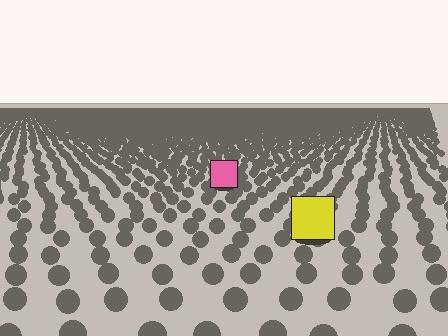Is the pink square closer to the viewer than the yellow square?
No. The yellow square is closer — you can tell from the texture gradient: the ground texture is coarser near it.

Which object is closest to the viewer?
The yellow square is closest. The texture marks near it are larger and more spread out.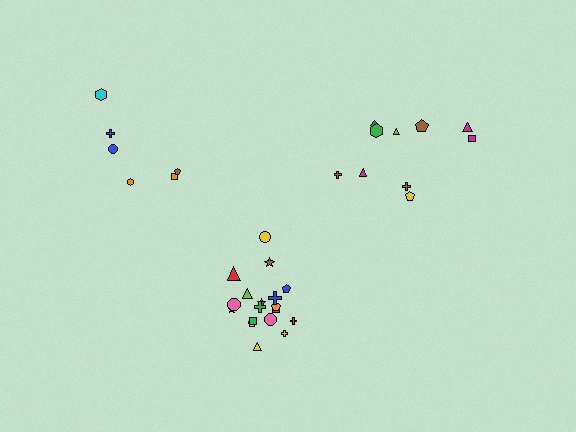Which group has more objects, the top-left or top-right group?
The top-right group.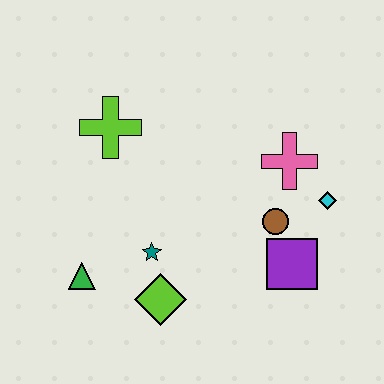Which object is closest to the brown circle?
The purple square is closest to the brown circle.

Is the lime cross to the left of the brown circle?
Yes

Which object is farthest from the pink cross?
The green triangle is farthest from the pink cross.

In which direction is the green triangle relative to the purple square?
The green triangle is to the left of the purple square.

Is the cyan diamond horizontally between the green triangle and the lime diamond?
No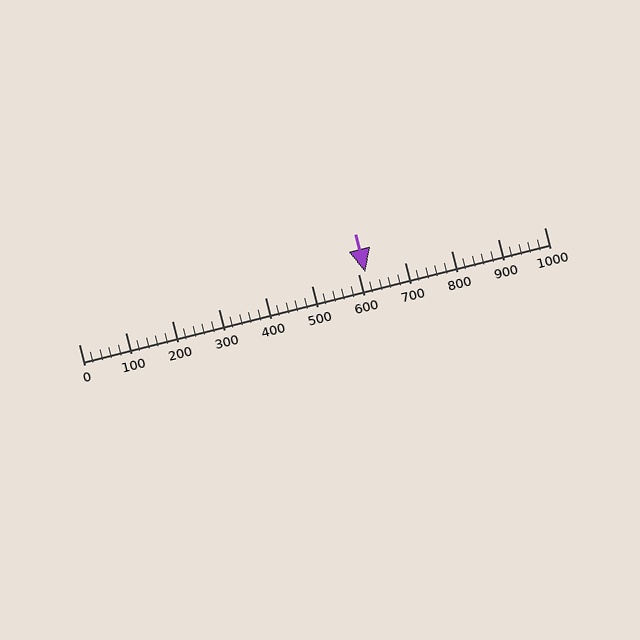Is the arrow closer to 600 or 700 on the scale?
The arrow is closer to 600.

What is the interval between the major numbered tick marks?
The major tick marks are spaced 100 units apart.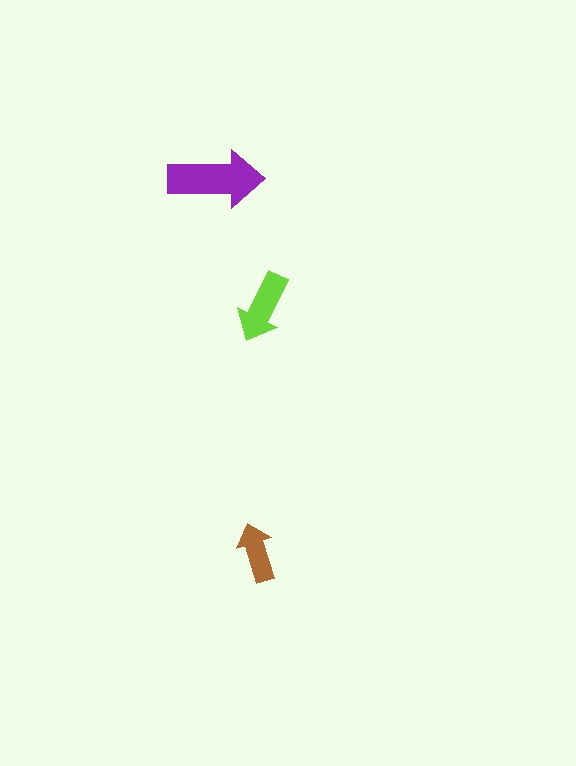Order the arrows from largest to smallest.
the purple one, the lime one, the brown one.